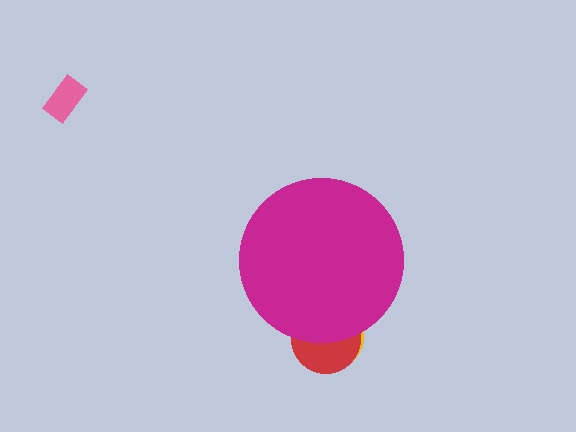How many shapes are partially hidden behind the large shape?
2 shapes are partially hidden.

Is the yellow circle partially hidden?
Yes, the yellow circle is partially hidden behind the magenta circle.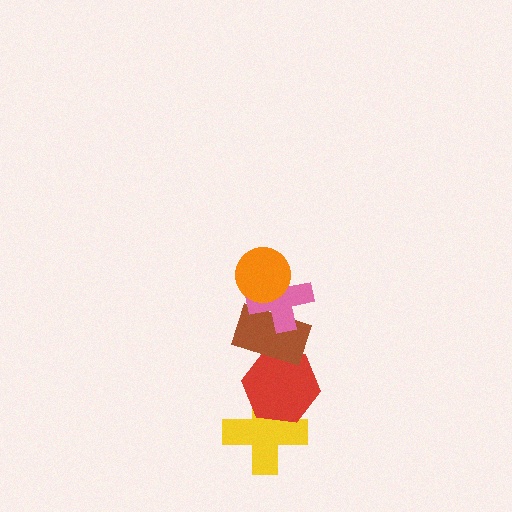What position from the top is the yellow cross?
The yellow cross is 5th from the top.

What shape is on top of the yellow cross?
The red hexagon is on top of the yellow cross.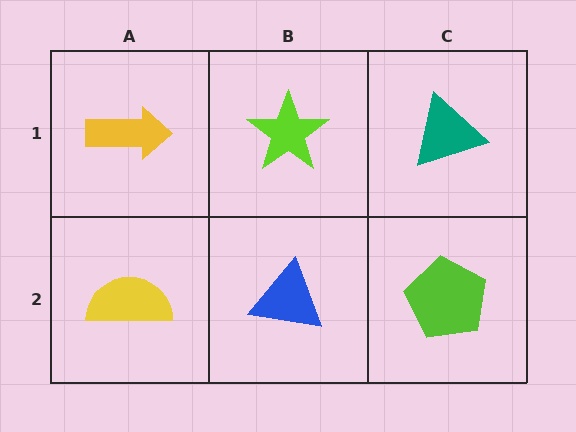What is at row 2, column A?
A yellow semicircle.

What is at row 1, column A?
A yellow arrow.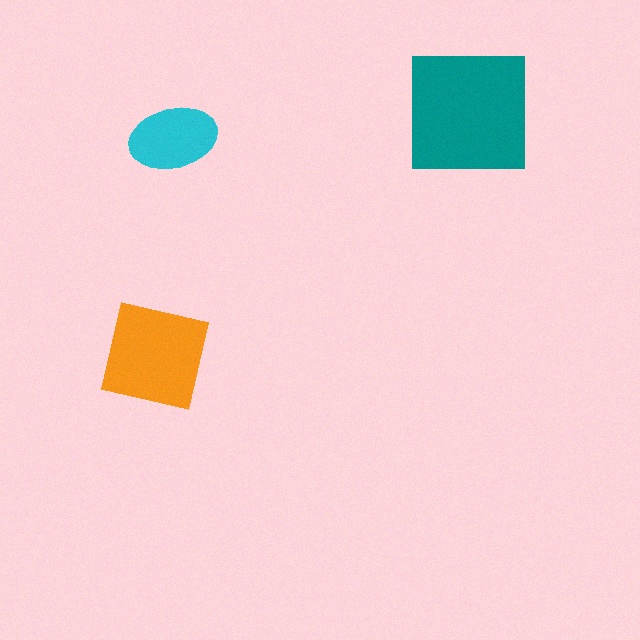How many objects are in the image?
There are 3 objects in the image.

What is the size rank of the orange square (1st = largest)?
2nd.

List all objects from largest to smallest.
The teal square, the orange square, the cyan ellipse.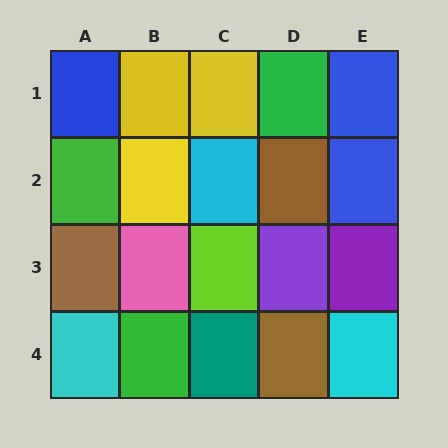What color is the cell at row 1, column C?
Yellow.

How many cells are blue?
3 cells are blue.